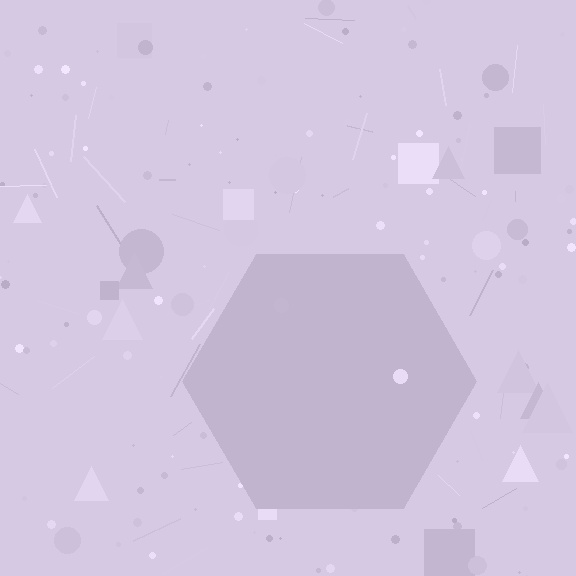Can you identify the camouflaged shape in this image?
The camouflaged shape is a hexagon.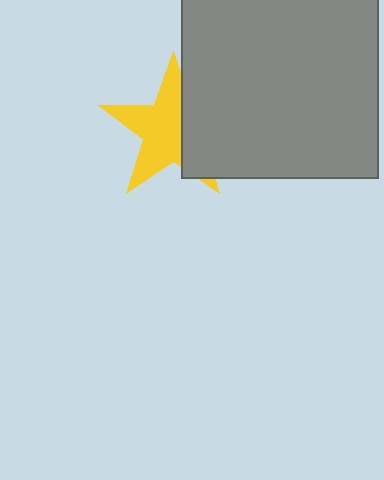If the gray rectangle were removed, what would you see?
You would see the complete yellow star.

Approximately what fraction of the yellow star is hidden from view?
Roughly 36% of the yellow star is hidden behind the gray rectangle.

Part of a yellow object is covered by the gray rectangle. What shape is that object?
It is a star.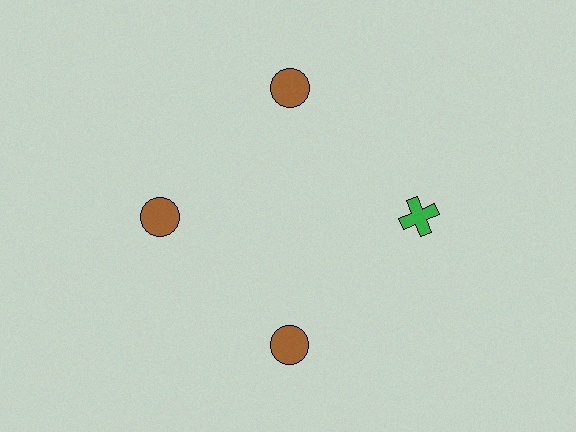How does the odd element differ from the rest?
It differs in both color (green instead of brown) and shape (cross instead of circle).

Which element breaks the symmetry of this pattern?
The green cross at roughly the 3 o'clock position breaks the symmetry. All other shapes are brown circles.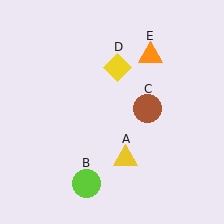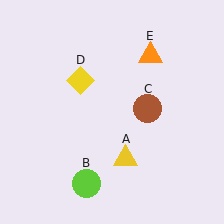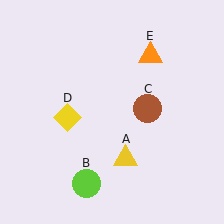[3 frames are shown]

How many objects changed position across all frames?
1 object changed position: yellow diamond (object D).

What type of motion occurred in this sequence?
The yellow diamond (object D) rotated counterclockwise around the center of the scene.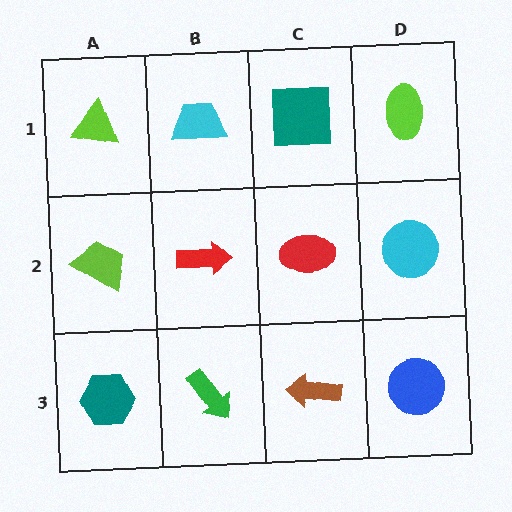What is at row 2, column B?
A red arrow.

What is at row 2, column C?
A red ellipse.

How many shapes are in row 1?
4 shapes.